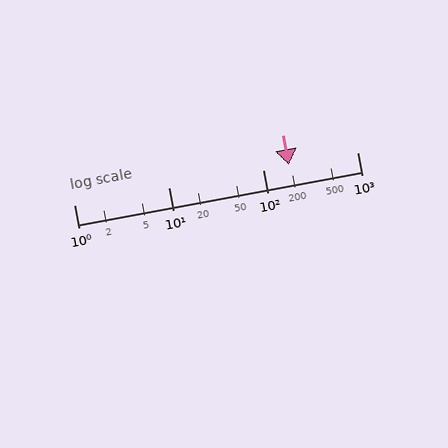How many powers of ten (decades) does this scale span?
The scale spans 3 decades, from 1 to 1000.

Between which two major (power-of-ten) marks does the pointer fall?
The pointer is between 100 and 1000.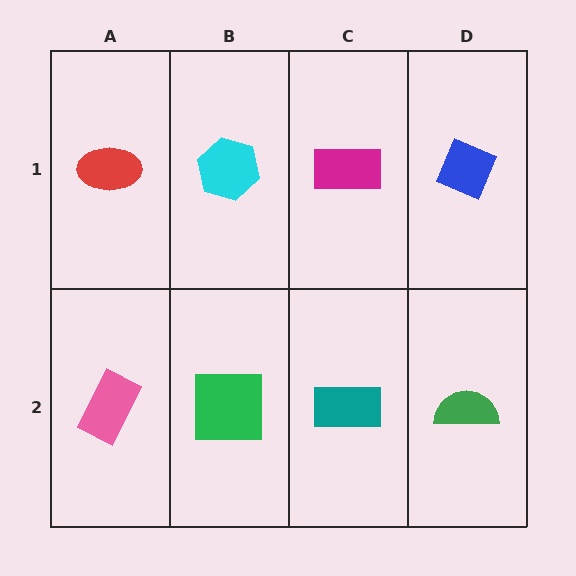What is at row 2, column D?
A green semicircle.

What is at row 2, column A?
A pink rectangle.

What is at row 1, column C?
A magenta rectangle.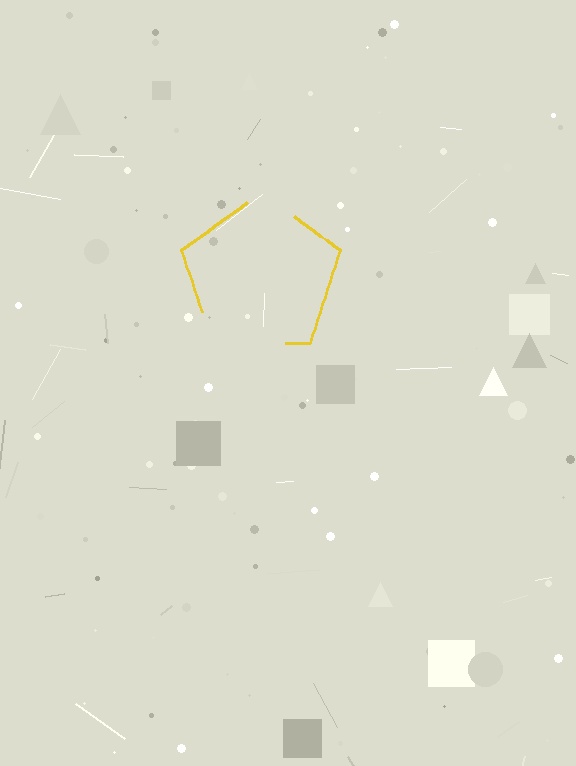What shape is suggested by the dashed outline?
The dashed outline suggests a pentagon.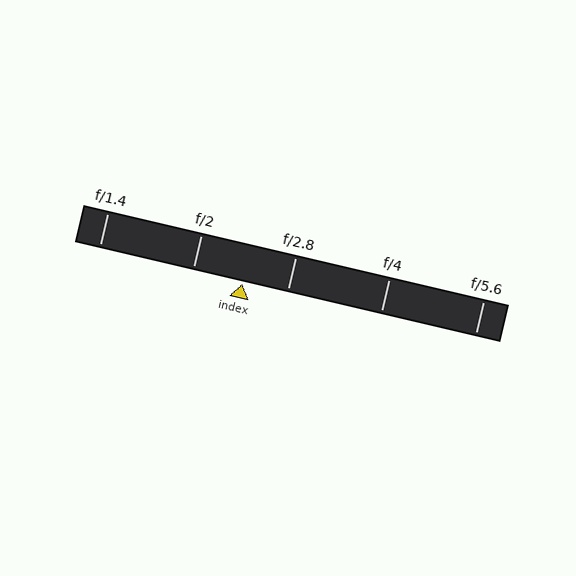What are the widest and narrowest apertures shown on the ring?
The widest aperture shown is f/1.4 and the narrowest is f/5.6.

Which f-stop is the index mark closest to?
The index mark is closest to f/2.8.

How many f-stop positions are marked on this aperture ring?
There are 5 f-stop positions marked.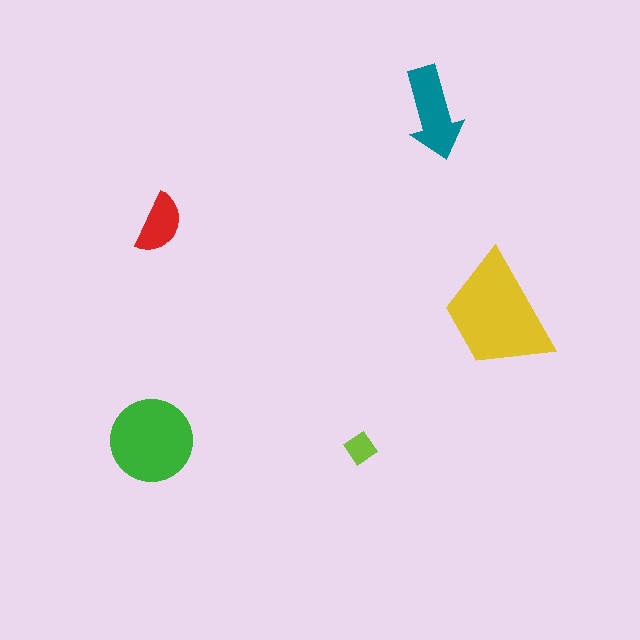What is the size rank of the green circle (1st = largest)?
2nd.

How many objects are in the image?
There are 5 objects in the image.